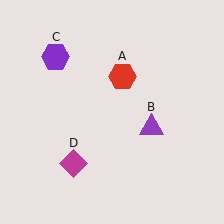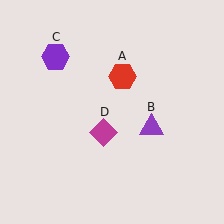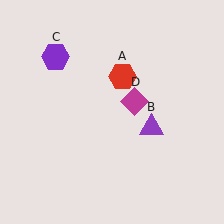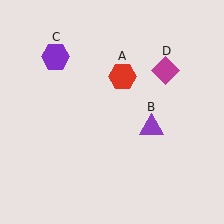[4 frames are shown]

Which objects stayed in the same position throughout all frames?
Red hexagon (object A) and purple triangle (object B) and purple hexagon (object C) remained stationary.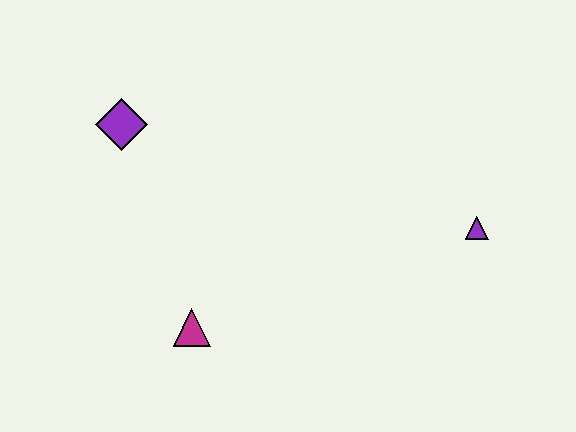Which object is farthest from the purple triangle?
The purple diamond is farthest from the purple triangle.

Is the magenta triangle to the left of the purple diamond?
No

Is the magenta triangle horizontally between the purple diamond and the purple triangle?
Yes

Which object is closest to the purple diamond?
The magenta triangle is closest to the purple diamond.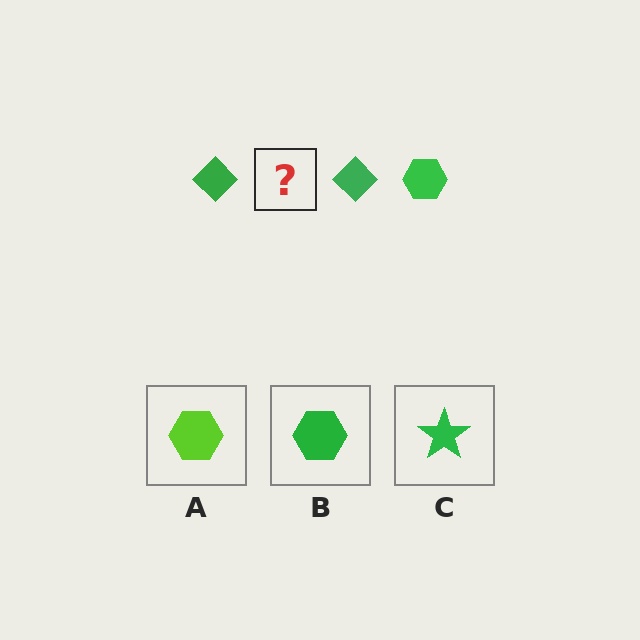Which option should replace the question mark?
Option B.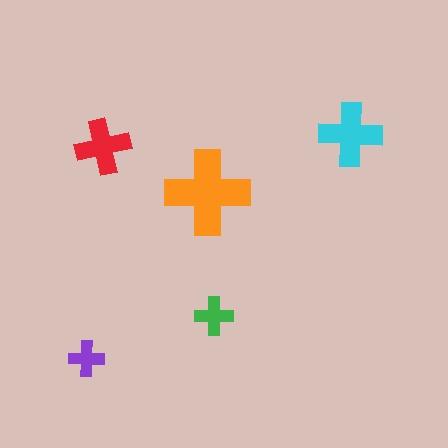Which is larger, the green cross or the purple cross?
The green one.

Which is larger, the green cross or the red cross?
The red one.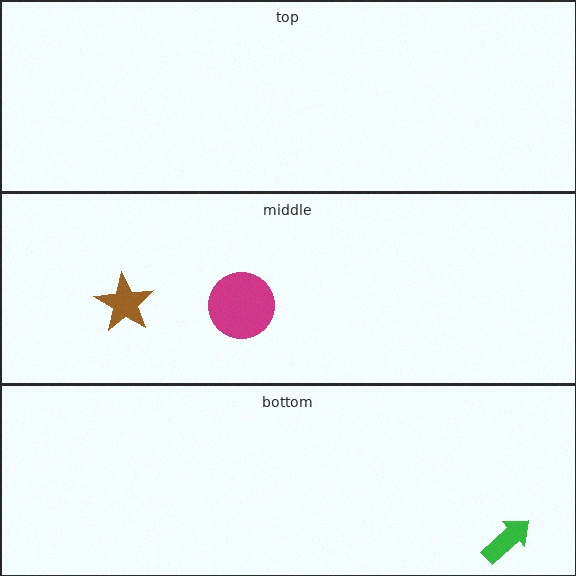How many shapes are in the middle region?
2.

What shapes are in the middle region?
The brown star, the magenta circle.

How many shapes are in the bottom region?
1.